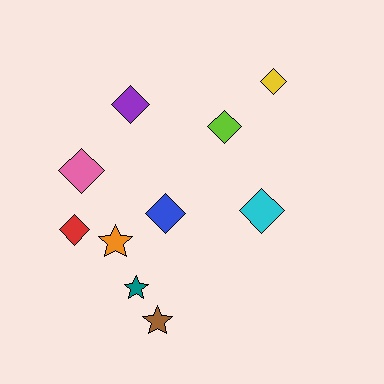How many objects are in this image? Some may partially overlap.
There are 10 objects.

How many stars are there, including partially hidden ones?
There are 3 stars.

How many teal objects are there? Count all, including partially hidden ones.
There is 1 teal object.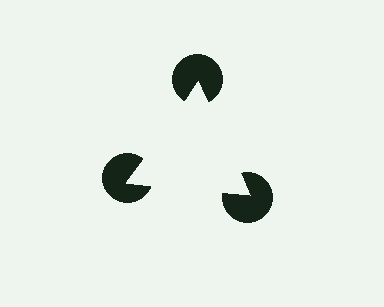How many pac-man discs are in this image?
There are 3 — one at each vertex of the illusory triangle.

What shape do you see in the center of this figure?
An illusory triangle — its edges are inferred from the aligned wedge cuts in the pac-man discs, not physically drawn.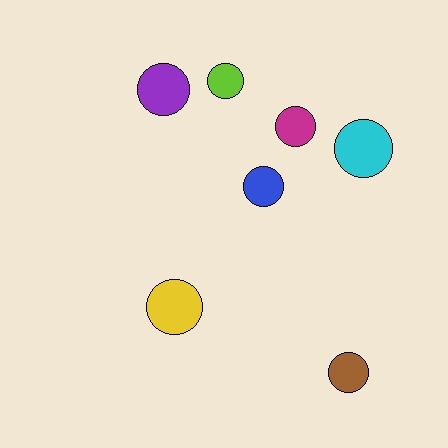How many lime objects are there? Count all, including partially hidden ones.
There is 1 lime object.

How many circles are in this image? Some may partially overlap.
There are 7 circles.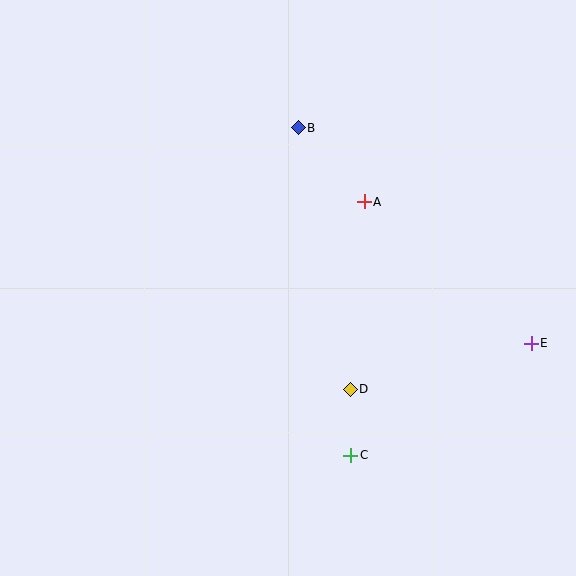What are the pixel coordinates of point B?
Point B is at (298, 128).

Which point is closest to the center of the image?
Point A at (364, 202) is closest to the center.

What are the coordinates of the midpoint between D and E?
The midpoint between D and E is at (441, 366).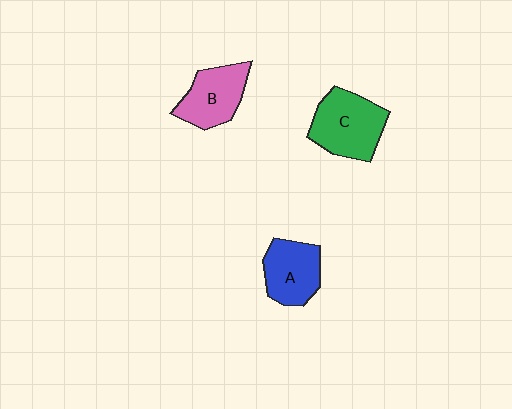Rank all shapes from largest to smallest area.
From largest to smallest: C (green), B (pink), A (blue).